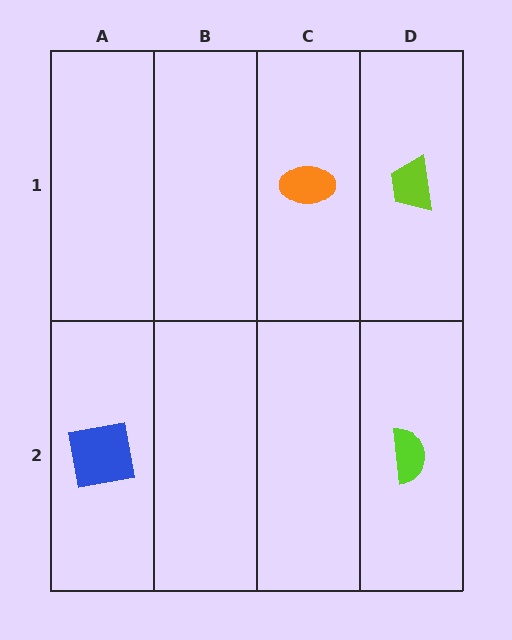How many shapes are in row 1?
2 shapes.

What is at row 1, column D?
A lime trapezoid.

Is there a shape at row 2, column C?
No, that cell is empty.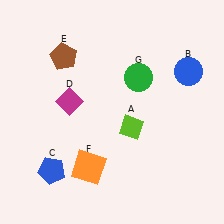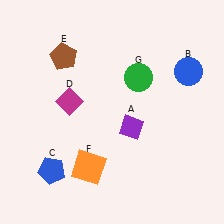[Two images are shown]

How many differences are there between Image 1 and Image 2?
There is 1 difference between the two images.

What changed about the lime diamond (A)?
In Image 1, A is lime. In Image 2, it changed to purple.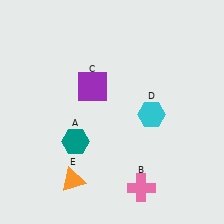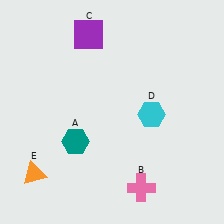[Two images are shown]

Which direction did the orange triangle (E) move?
The orange triangle (E) moved left.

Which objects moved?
The objects that moved are: the purple square (C), the orange triangle (E).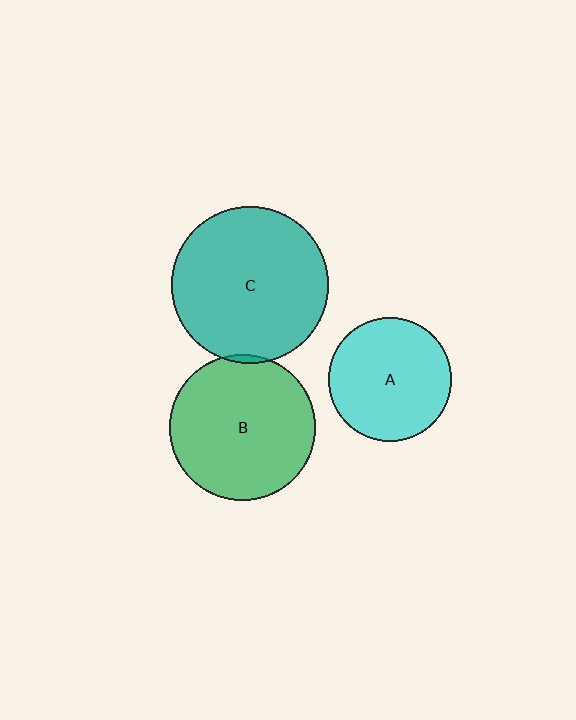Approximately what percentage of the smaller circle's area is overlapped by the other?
Approximately 5%.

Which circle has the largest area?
Circle C (teal).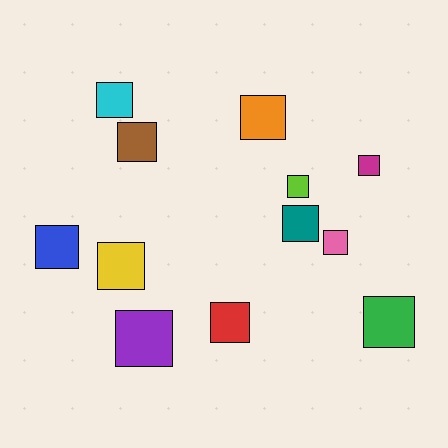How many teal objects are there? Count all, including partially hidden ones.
There is 1 teal object.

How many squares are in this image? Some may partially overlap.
There are 12 squares.